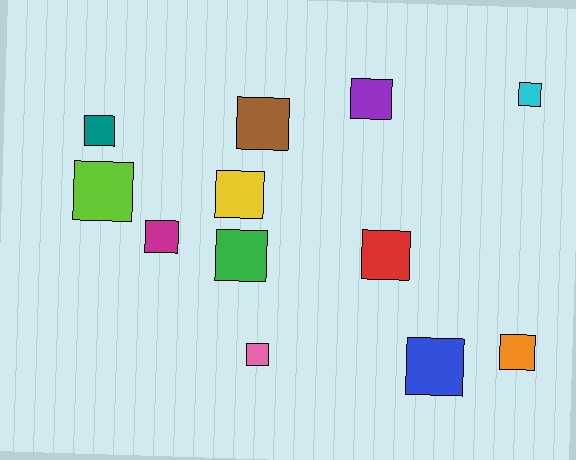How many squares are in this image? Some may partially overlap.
There are 12 squares.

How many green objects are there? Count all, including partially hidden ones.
There is 1 green object.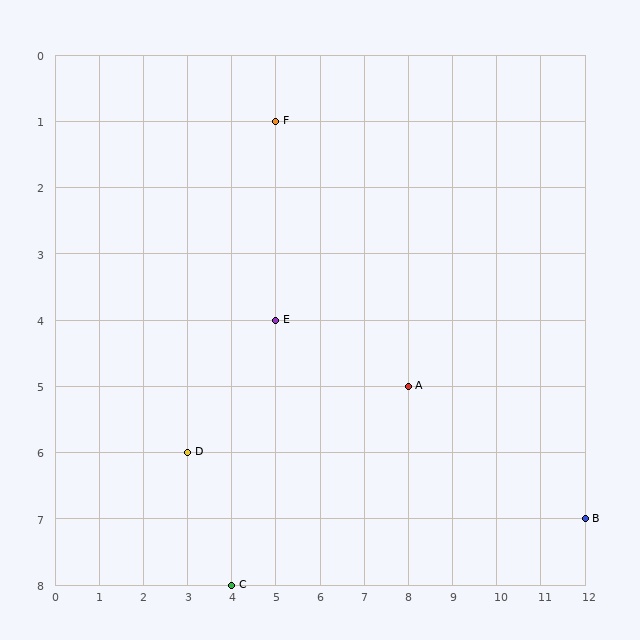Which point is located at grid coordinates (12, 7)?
Point B is at (12, 7).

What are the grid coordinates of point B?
Point B is at grid coordinates (12, 7).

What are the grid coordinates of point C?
Point C is at grid coordinates (4, 8).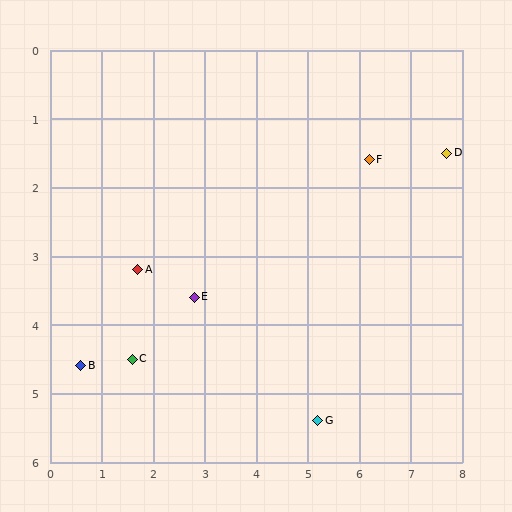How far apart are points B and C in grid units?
Points B and C are about 1.0 grid units apart.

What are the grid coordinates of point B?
Point B is at approximately (0.6, 4.6).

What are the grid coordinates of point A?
Point A is at approximately (1.7, 3.2).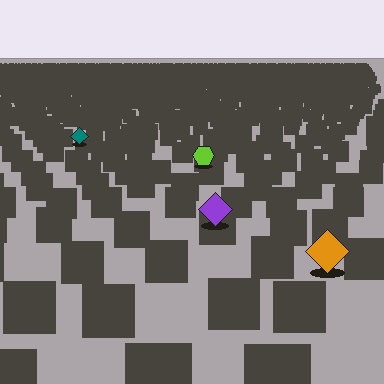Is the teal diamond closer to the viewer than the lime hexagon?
No. The lime hexagon is closer — you can tell from the texture gradient: the ground texture is coarser near it.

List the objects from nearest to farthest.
From nearest to farthest: the orange diamond, the purple diamond, the lime hexagon, the teal diamond.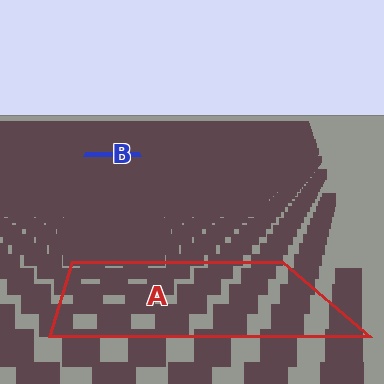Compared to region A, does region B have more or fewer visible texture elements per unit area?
Region B has more texture elements per unit area — they are packed more densely because it is farther away.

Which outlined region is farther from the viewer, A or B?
Region B is farther from the viewer — the texture elements inside it appear smaller and more densely packed.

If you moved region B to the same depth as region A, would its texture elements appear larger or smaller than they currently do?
They would appear larger. At a closer depth, the same texture elements are projected at a bigger on-screen size.